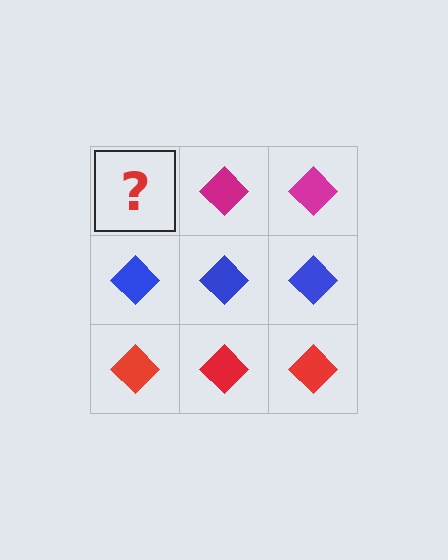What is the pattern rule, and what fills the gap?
The rule is that each row has a consistent color. The gap should be filled with a magenta diamond.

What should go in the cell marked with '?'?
The missing cell should contain a magenta diamond.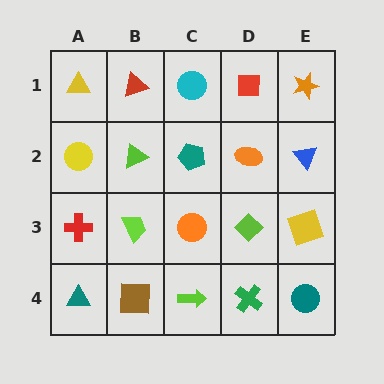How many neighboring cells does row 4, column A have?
2.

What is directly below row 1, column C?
A teal pentagon.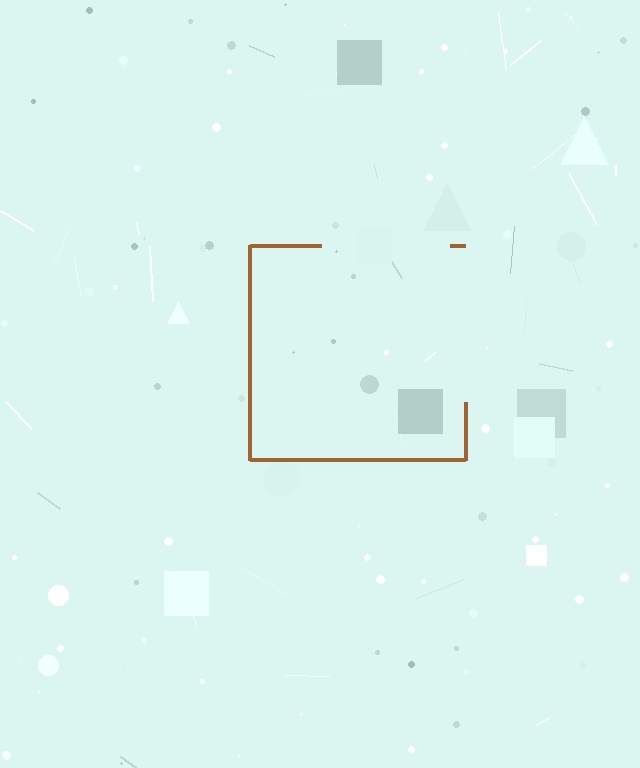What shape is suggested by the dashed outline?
The dashed outline suggests a square.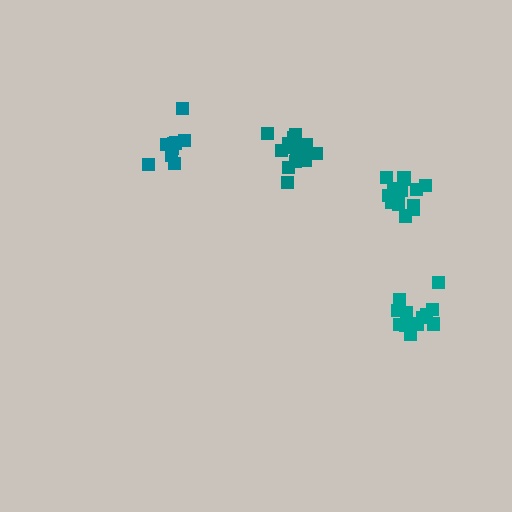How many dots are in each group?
Group 1: 9 dots, Group 2: 15 dots, Group 3: 12 dots, Group 4: 15 dots (51 total).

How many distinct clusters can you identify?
There are 4 distinct clusters.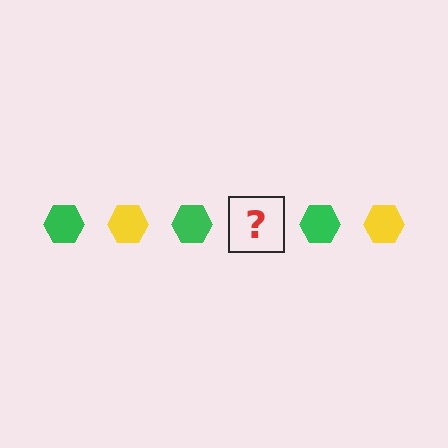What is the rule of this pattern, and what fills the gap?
The rule is that the pattern cycles through green, yellow hexagons. The gap should be filled with a yellow hexagon.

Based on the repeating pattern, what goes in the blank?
The blank should be a yellow hexagon.